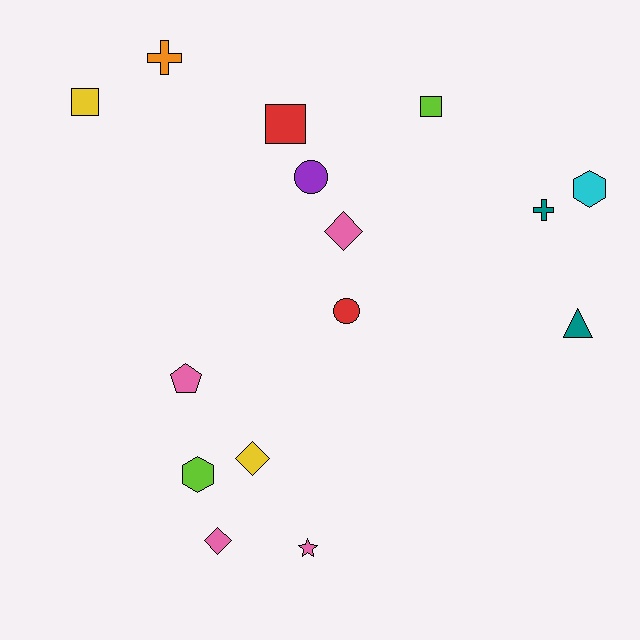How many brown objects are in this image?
There are no brown objects.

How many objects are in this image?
There are 15 objects.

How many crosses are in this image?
There are 2 crosses.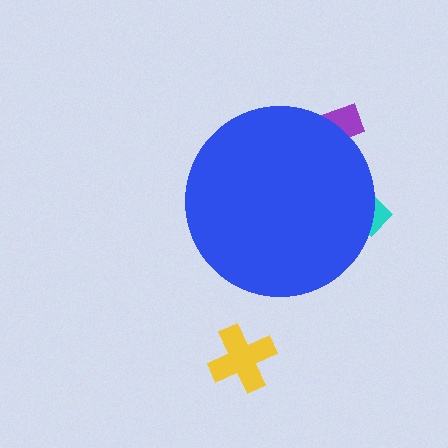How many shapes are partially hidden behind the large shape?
2 shapes are partially hidden.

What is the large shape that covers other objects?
A blue circle.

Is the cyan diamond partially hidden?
Yes, the cyan diamond is partially hidden behind the blue circle.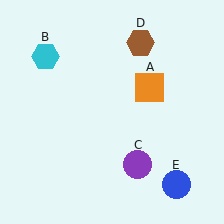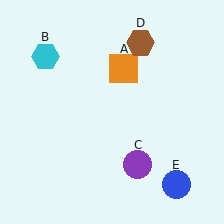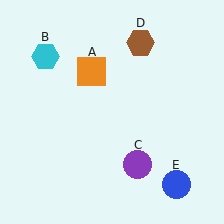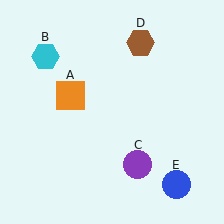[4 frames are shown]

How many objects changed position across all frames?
1 object changed position: orange square (object A).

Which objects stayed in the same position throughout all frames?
Cyan hexagon (object B) and purple circle (object C) and brown hexagon (object D) and blue circle (object E) remained stationary.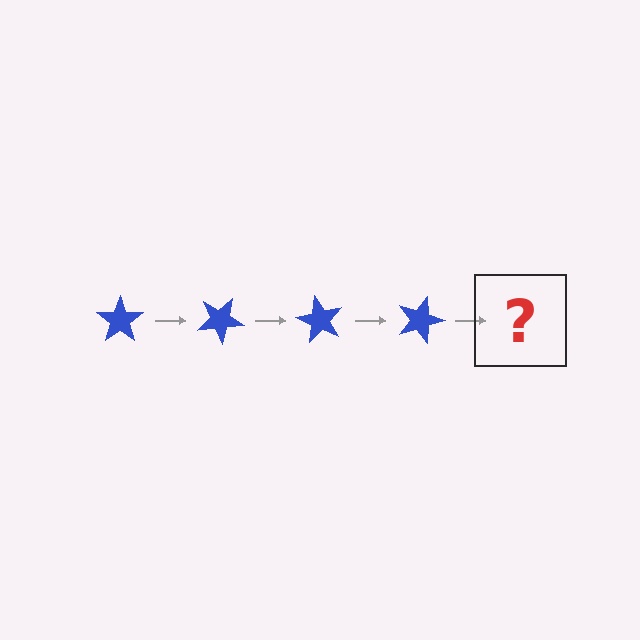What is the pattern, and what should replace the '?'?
The pattern is that the star rotates 30 degrees each step. The '?' should be a blue star rotated 120 degrees.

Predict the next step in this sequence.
The next step is a blue star rotated 120 degrees.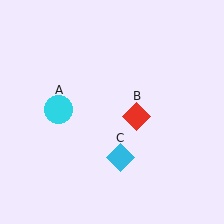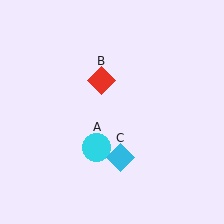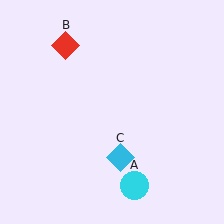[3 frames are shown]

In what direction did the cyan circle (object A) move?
The cyan circle (object A) moved down and to the right.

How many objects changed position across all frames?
2 objects changed position: cyan circle (object A), red diamond (object B).